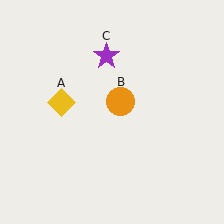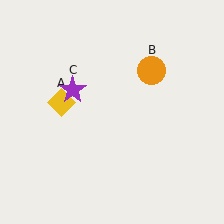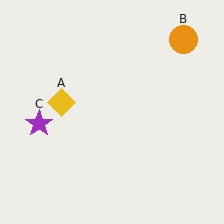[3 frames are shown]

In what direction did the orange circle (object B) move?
The orange circle (object B) moved up and to the right.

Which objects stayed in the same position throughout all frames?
Yellow diamond (object A) remained stationary.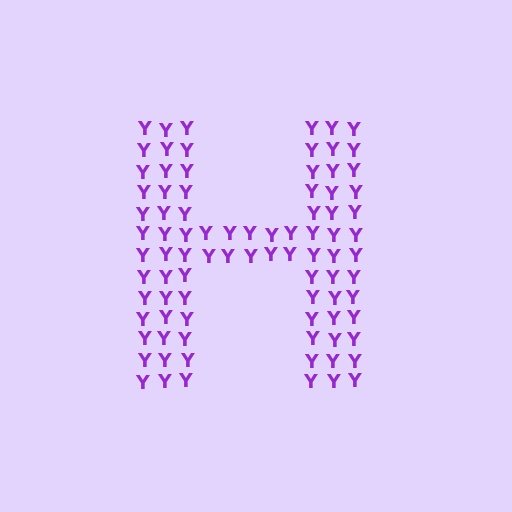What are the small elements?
The small elements are letter Y's.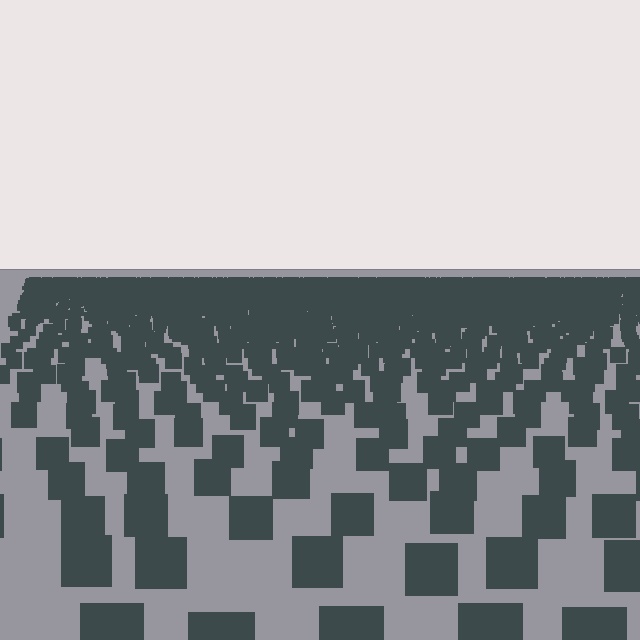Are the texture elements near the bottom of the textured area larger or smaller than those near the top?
Larger. Near the bottom, elements are closer to the viewer and appear at a bigger on-screen size.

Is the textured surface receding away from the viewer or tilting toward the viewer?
The surface is receding away from the viewer. Texture elements get smaller and denser toward the top.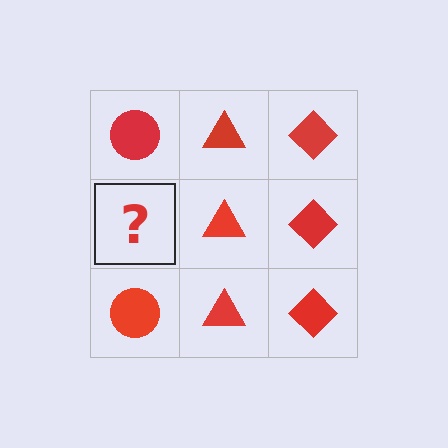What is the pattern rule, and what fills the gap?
The rule is that each column has a consistent shape. The gap should be filled with a red circle.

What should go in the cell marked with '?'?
The missing cell should contain a red circle.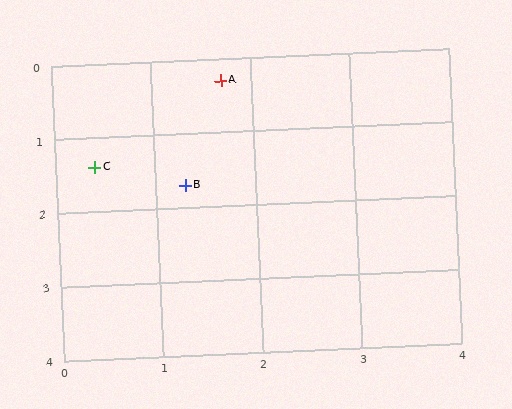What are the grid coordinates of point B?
Point B is at approximately (1.3, 1.7).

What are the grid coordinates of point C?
Point C is at approximately (0.4, 1.4).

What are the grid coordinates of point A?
Point A is at approximately (1.7, 0.3).